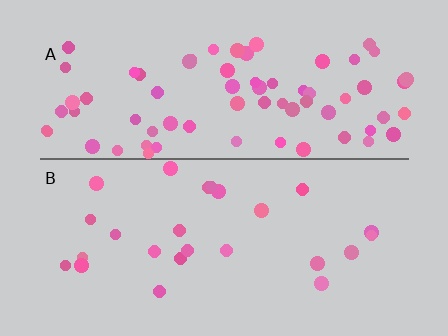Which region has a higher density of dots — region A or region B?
A (the top).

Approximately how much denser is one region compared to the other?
Approximately 2.8× — region A over region B.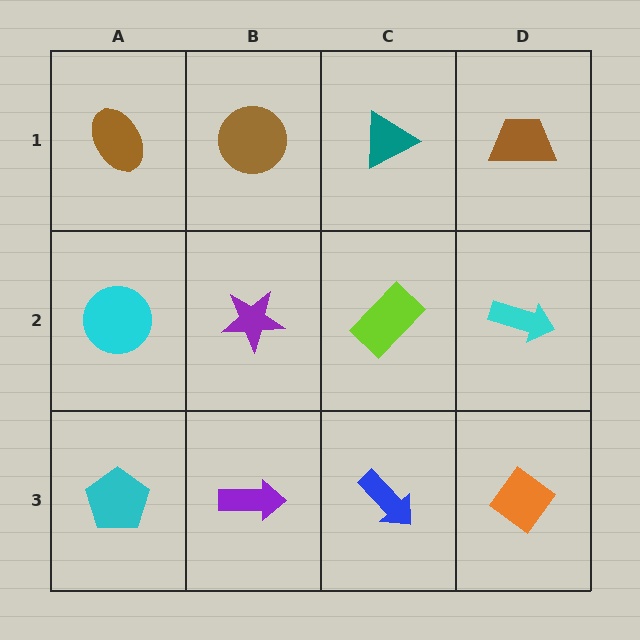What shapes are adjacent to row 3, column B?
A purple star (row 2, column B), a cyan pentagon (row 3, column A), a blue arrow (row 3, column C).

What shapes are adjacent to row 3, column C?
A lime rectangle (row 2, column C), a purple arrow (row 3, column B), an orange diamond (row 3, column D).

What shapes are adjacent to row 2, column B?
A brown circle (row 1, column B), a purple arrow (row 3, column B), a cyan circle (row 2, column A), a lime rectangle (row 2, column C).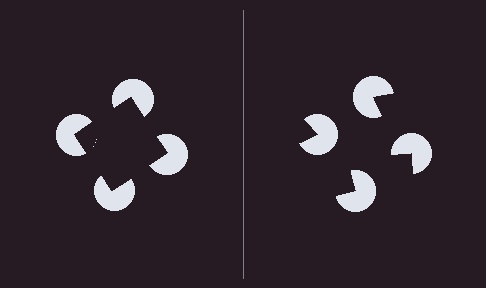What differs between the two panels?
The pac-man discs are positioned identically on both sides; only the wedge orientations differ. On the left they align to a square; on the right they are misaligned.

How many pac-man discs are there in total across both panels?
8 — 4 on each side.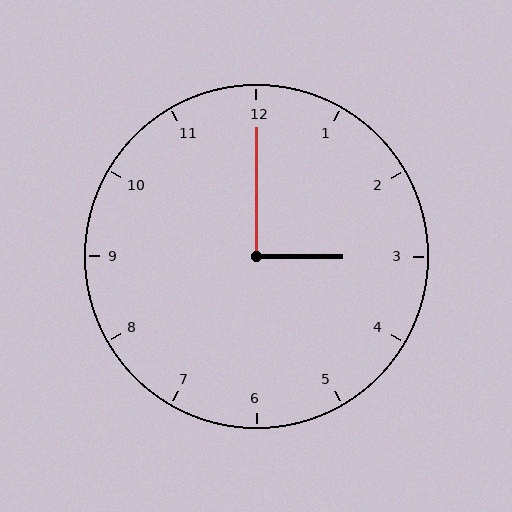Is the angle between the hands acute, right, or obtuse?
It is right.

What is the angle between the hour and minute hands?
Approximately 90 degrees.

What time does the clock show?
3:00.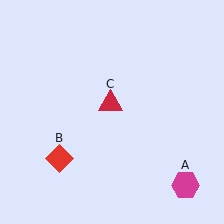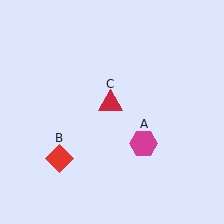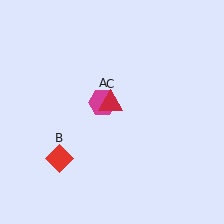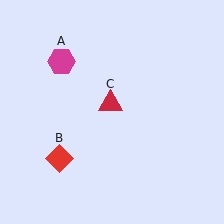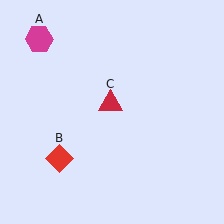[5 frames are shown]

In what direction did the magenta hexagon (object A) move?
The magenta hexagon (object A) moved up and to the left.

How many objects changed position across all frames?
1 object changed position: magenta hexagon (object A).